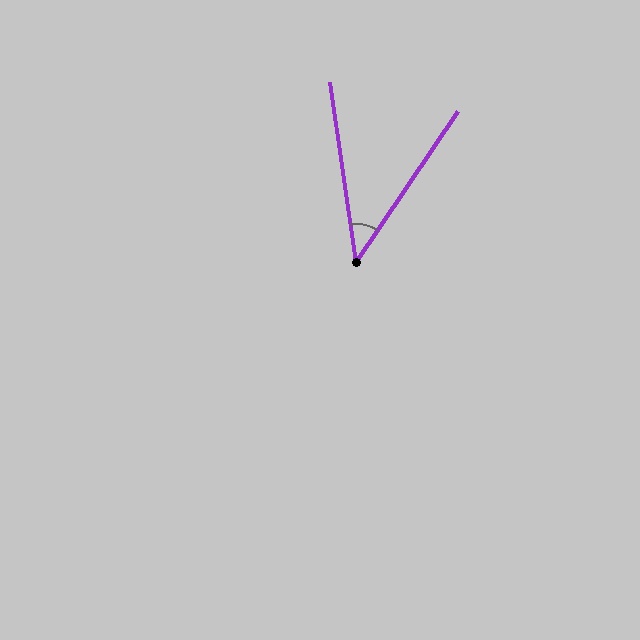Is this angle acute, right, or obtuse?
It is acute.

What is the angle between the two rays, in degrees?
Approximately 42 degrees.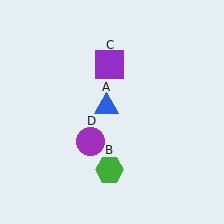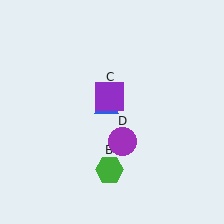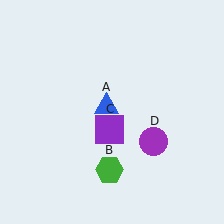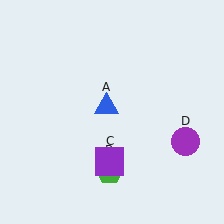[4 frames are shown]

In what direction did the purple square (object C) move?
The purple square (object C) moved down.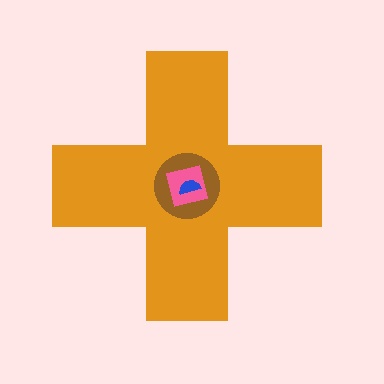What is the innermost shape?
The blue semicircle.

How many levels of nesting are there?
4.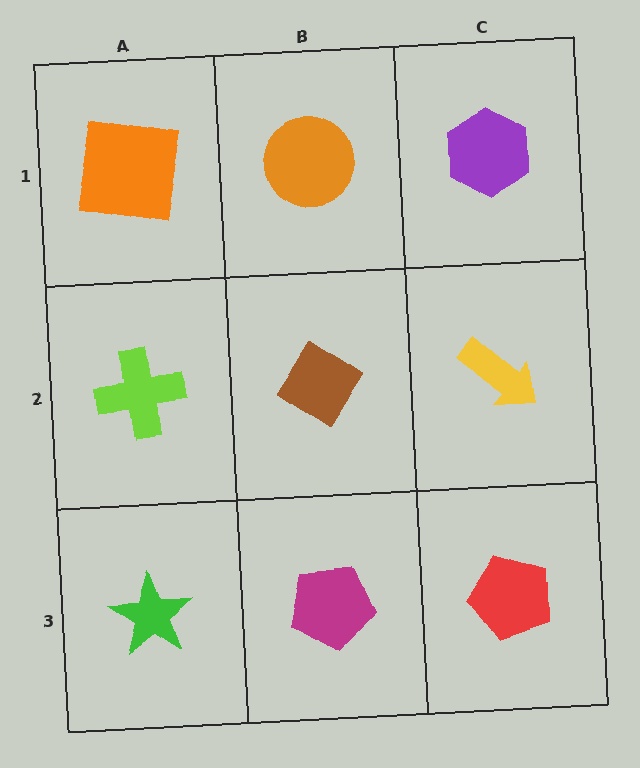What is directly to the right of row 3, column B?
A red pentagon.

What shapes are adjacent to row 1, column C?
A yellow arrow (row 2, column C), an orange circle (row 1, column B).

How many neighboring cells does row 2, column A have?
3.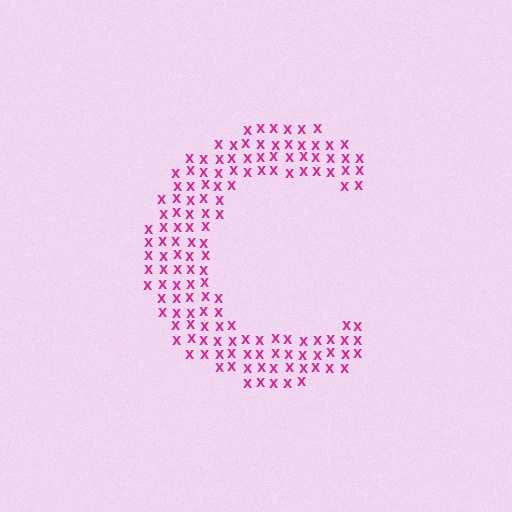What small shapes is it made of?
It is made of small letter X's.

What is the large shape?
The large shape is the letter C.